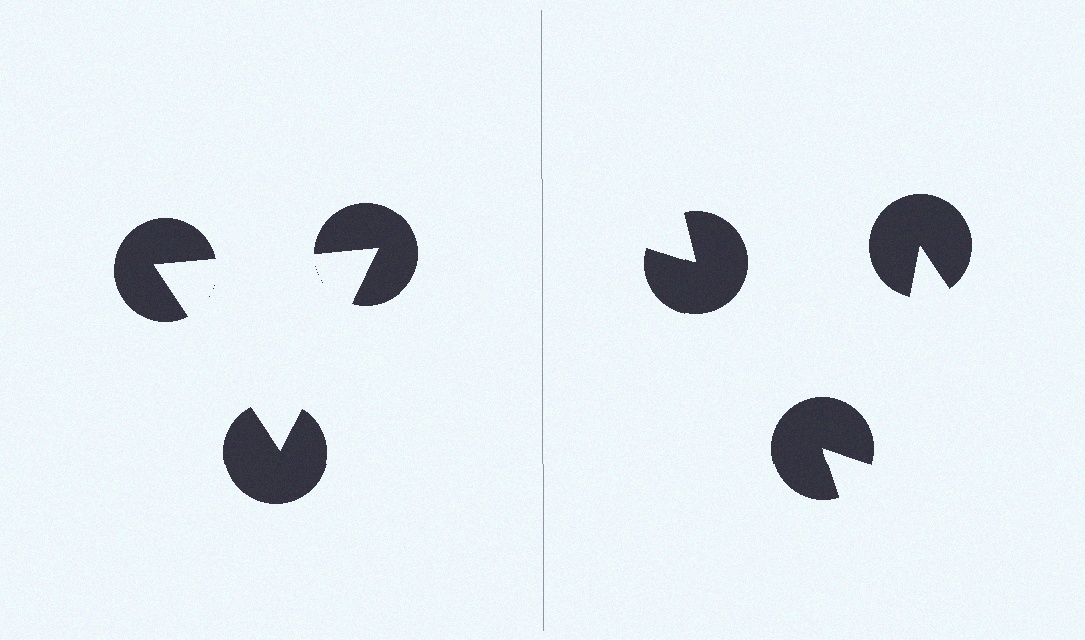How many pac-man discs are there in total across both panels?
6 — 3 on each side.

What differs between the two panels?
The pac-man discs are positioned identically on both sides; only the wedge orientations differ. On the left they align to a triangle; on the right they are misaligned.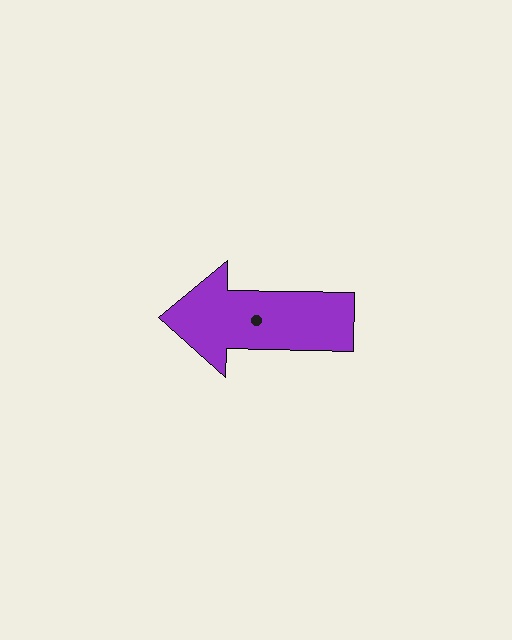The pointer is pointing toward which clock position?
Roughly 9 o'clock.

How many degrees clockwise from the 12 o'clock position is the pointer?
Approximately 271 degrees.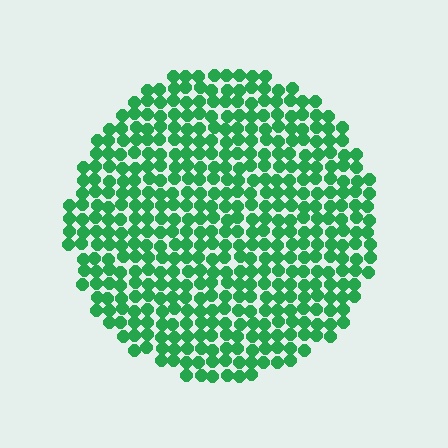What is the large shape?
The large shape is a circle.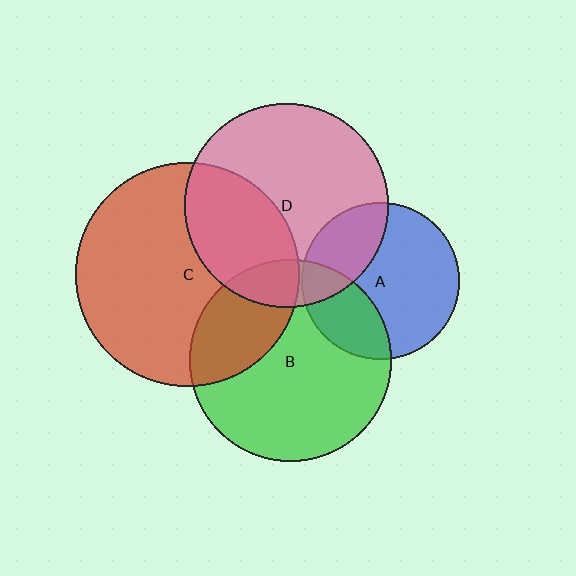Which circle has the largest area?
Circle C (red).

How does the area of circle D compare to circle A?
Approximately 1.7 times.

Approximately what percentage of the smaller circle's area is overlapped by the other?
Approximately 35%.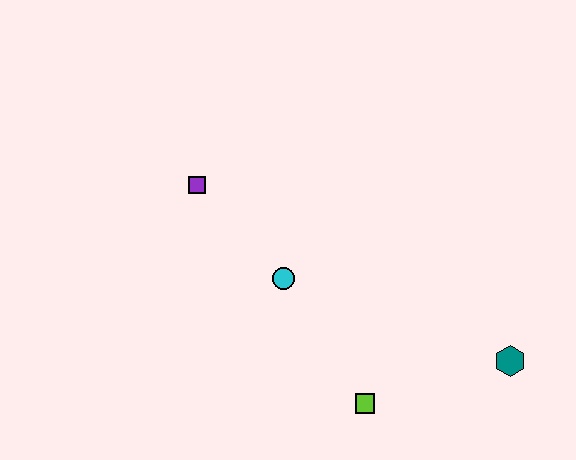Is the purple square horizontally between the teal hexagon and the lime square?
No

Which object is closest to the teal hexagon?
The lime square is closest to the teal hexagon.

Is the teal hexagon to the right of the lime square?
Yes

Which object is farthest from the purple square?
The teal hexagon is farthest from the purple square.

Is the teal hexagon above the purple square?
No